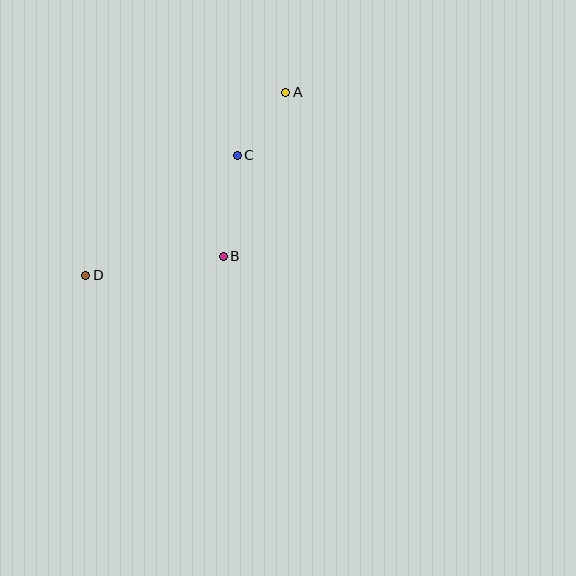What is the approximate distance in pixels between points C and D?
The distance between C and D is approximately 193 pixels.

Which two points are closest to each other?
Points A and C are closest to each other.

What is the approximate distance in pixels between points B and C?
The distance between B and C is approximately 102 pixels.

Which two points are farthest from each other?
Points A and D are farthest from each other.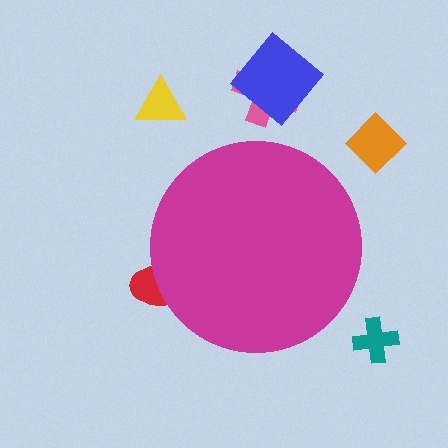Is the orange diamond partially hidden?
No, the orange diamond is fully visible.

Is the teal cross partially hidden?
No, the teal cross is fully visible.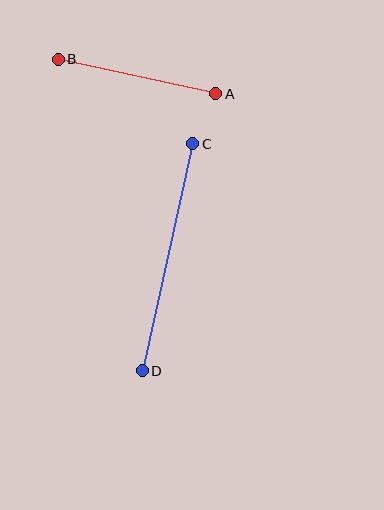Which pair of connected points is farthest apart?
Points C and D are farthest apart.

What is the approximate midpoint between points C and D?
The midpoint is at approximately (168, 257) pixels.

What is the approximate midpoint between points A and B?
The midpoint is at approximately (137, 77) pixels.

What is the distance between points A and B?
The distance is approximately 161 pixels.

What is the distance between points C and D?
The distance is approximately 233 pixels.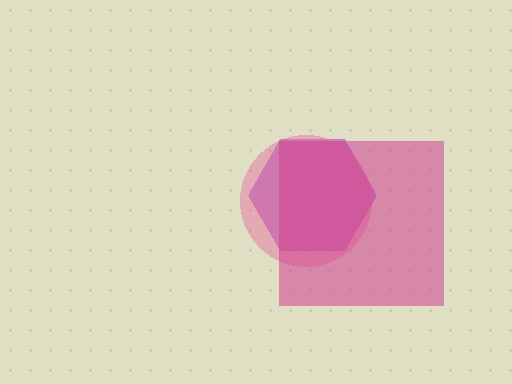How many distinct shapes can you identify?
There are 3 distinct shapes: a purple hexagon, a pink circle, a magenta square.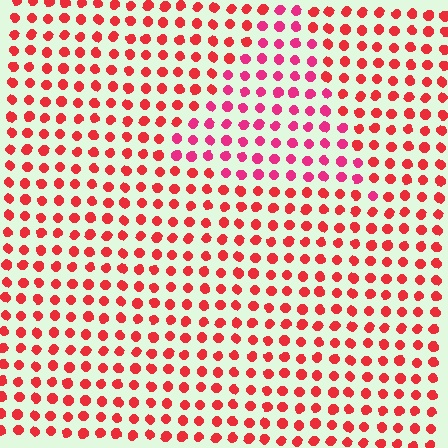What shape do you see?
I see a triangle.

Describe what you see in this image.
The image is filled with small red elements in a uniform arrangement. A triangle-shaped region is visible where the elements are tinted to a slightly different hue, forming a subtle color boundary.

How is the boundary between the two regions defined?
The boundary is defined purely by a slight shift in hue (about 25 degrees). Spacing, size, and orientation are identical on both sides.